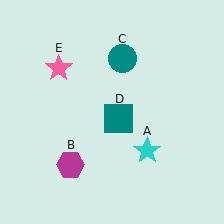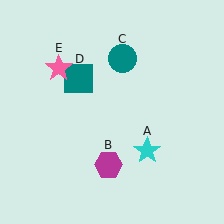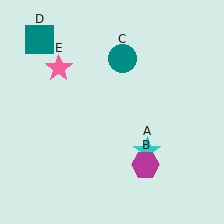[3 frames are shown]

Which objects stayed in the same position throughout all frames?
Cyan star (object A) and teal circle (object C) and pink star (object E) remained stationary.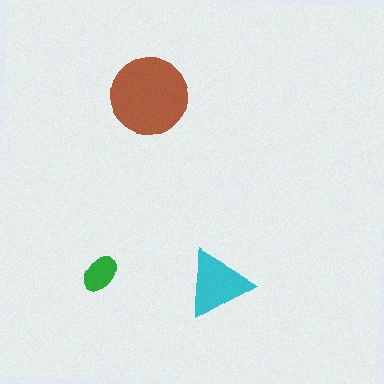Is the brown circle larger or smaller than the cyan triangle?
Larger.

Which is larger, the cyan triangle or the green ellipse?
The cyan triangle.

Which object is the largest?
The brown circle.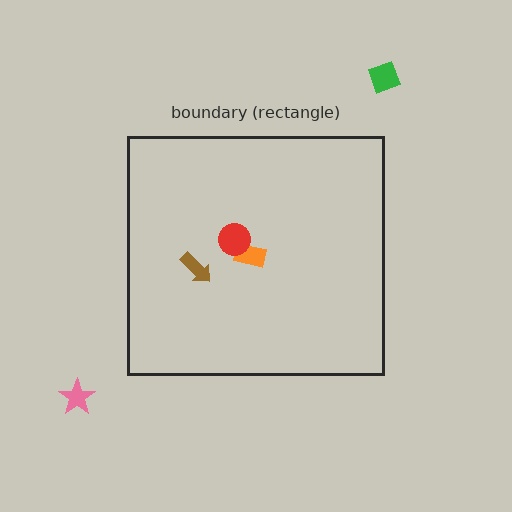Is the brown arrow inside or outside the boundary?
Inside.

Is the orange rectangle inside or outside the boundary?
Inside.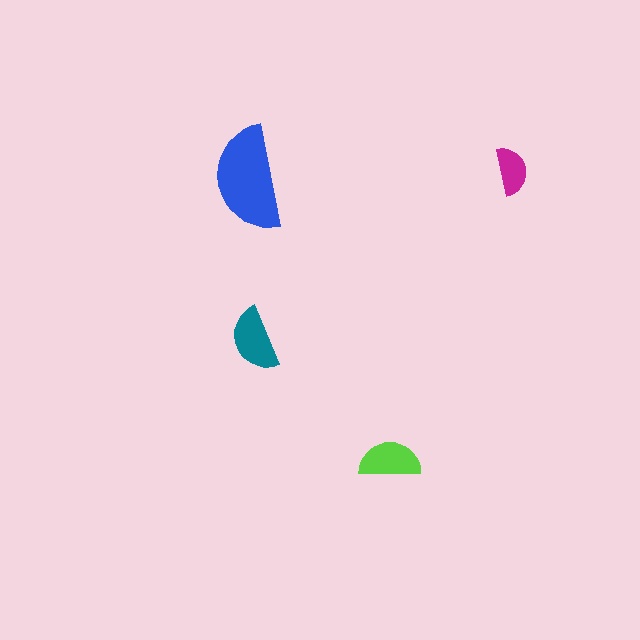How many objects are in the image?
There are 4 objects in the image.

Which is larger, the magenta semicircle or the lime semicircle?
The lime one.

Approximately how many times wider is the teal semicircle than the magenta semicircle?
About 1.5 times wider.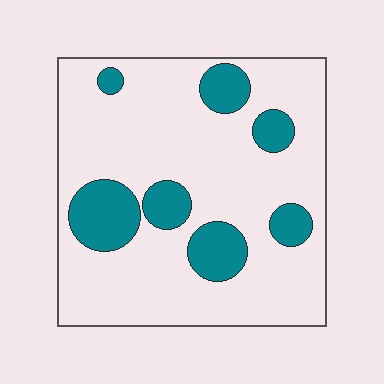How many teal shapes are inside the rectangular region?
7.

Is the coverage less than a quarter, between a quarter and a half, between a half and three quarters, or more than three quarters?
Less than a quarter.